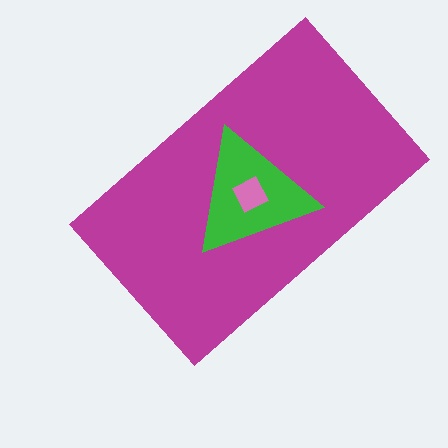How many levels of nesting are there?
3.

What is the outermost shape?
The magenta rectangle.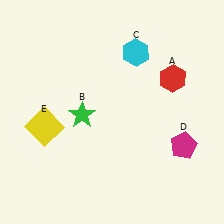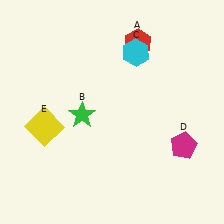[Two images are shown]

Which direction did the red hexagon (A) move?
The red hexagon (A) moved up.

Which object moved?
The red hexagon (A) moved up.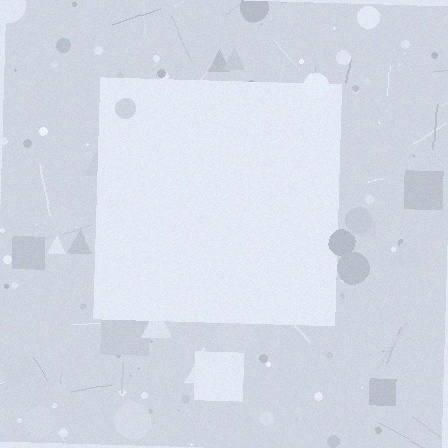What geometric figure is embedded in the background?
A square is embedded in the background.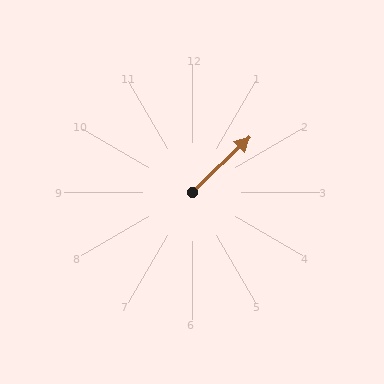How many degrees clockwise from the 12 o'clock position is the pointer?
Approximately 46 degrees.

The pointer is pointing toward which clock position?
Roughly 2 o'clock.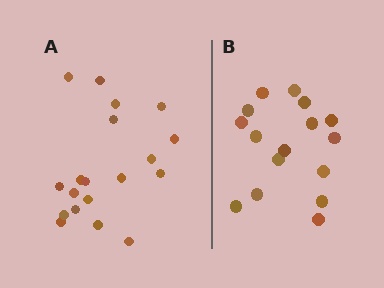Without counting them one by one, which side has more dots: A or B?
Region A (the left region) has more dots.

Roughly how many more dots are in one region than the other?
Region A has just a few more — roughly 2 or 3 more dots than region B.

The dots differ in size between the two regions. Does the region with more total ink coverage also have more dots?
No. Region B has more total ink coverage because its dots are larger, but region A actually contains more individual dots. Total area can be misleading — the number of items is what matters here.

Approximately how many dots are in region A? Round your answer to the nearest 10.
About 20 dots. (The exact count is 19, which rounds to 20.)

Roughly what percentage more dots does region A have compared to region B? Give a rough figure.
About 20% more.